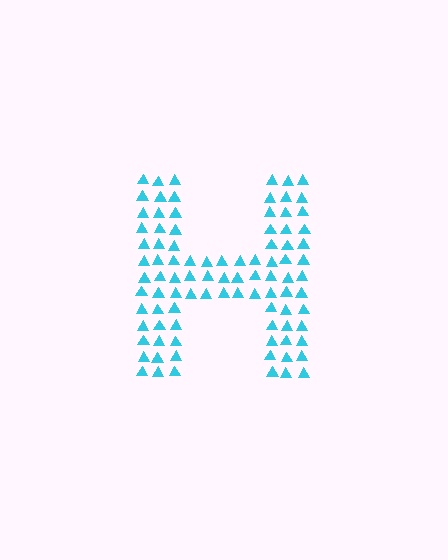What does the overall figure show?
The overall figure shows the letter H.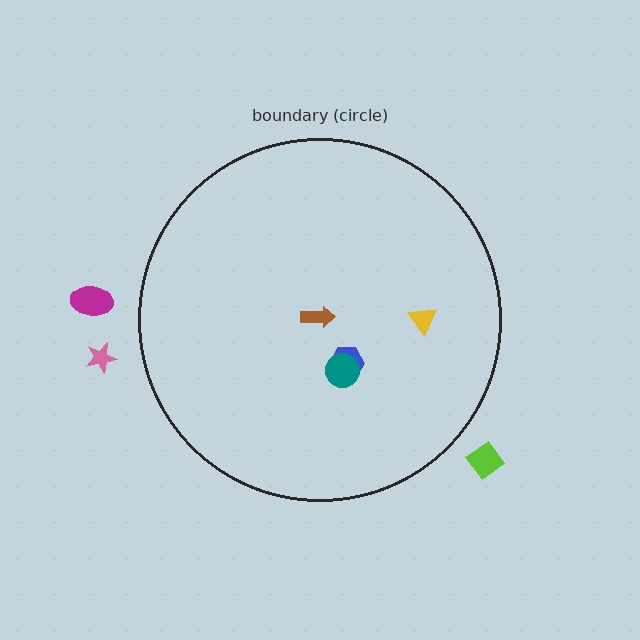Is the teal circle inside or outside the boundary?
Inside.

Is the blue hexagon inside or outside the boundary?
Inside.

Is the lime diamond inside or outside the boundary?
Outside.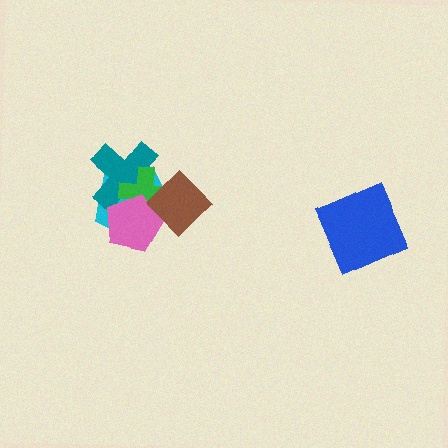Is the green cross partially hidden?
Yes, it is partially covered by another shape.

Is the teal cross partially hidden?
Yes, it is partially covered by another shape.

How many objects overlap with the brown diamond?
4 objects overlap with the brown diamond.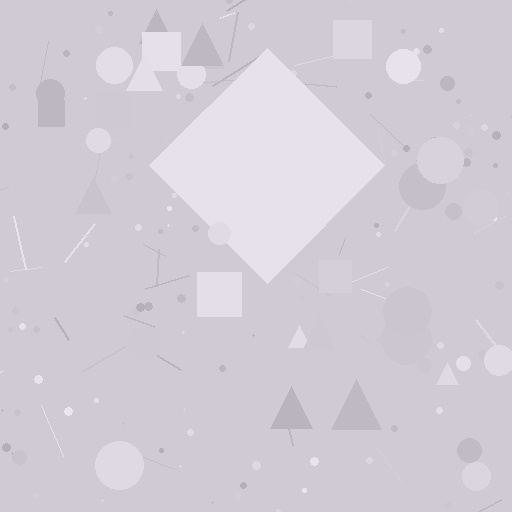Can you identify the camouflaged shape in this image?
The camouflaged shape is a diamond.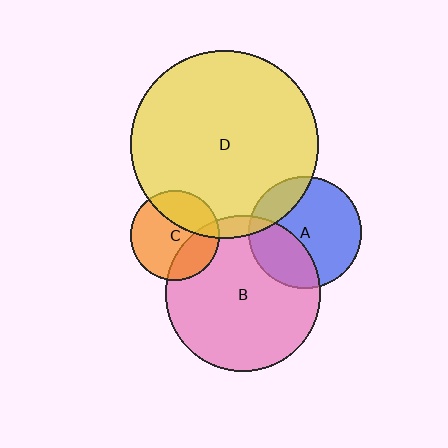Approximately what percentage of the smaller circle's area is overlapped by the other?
Approximately 35%.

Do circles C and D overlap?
Yes.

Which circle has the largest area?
Circle D (yellow).